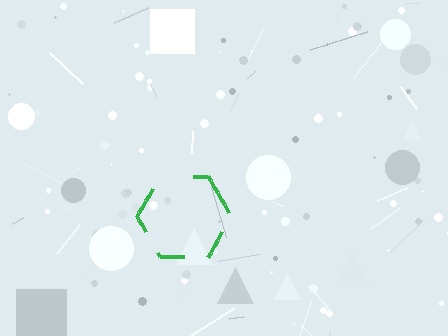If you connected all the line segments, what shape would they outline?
They would outline a hexagon.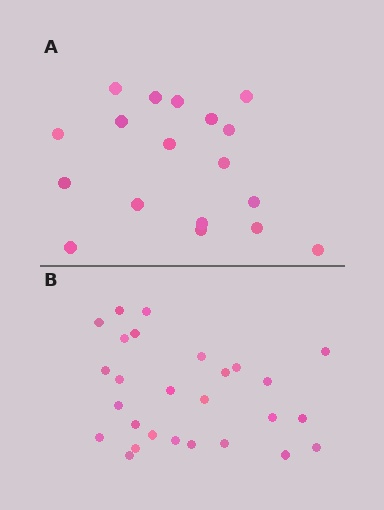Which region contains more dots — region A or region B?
Region B (the bottom region) has more dots.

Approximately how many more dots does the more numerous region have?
Region B has roughly 8 or so more dots than region A.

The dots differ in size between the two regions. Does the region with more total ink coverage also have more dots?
No. Region A has more total ink coverage because its dots are larger, but region B actually contains more individual dots. Total area can be misleading — the number of items is what matters here.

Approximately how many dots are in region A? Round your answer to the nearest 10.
About 20 dots. (The exact count is 18, which rounds to 20.)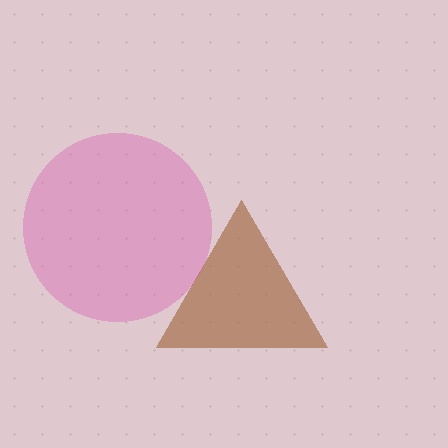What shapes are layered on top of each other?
The layered shapes are: a pink circle, a brown triangle.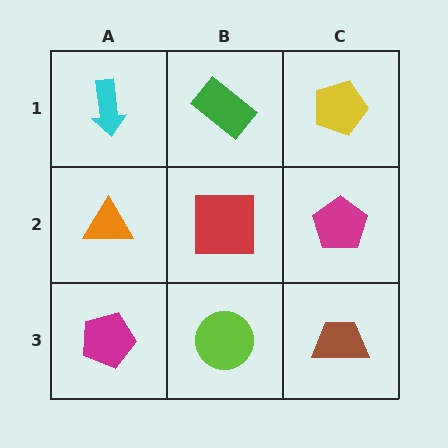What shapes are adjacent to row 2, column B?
A green rectangle (row 1, column B), a lime circle (row 3, column B), an orange triangle (row 2, column A), a magenta pentagon (row 2, column C).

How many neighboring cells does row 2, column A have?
3.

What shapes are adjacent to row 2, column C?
A yellow pentagon (row 1, column C), a brown trapezoid (row 3, column C), a red square (row 2, column B).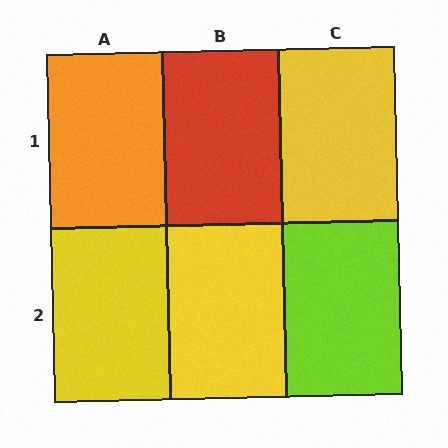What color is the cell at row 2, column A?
Yellow.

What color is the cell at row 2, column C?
Lime.